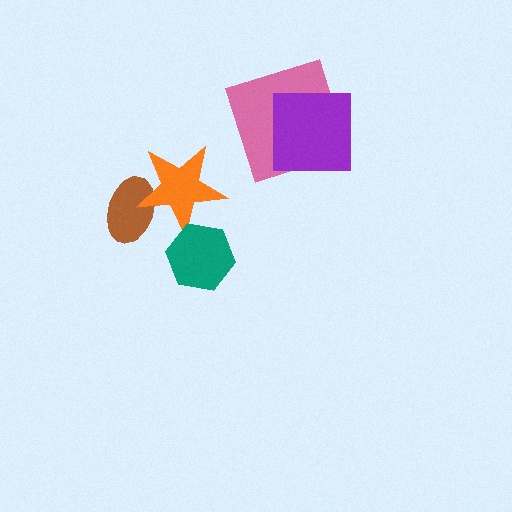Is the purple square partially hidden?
No, no other shape covers it.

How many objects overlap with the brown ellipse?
1 object overlaps with the brown ellipse.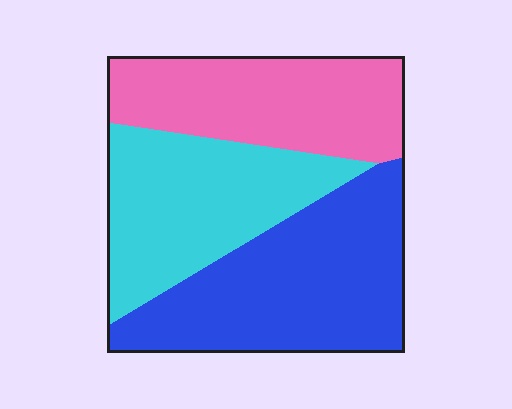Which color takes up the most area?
Blue, at roughly 40%.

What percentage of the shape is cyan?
Cyan covers 31% of the shape.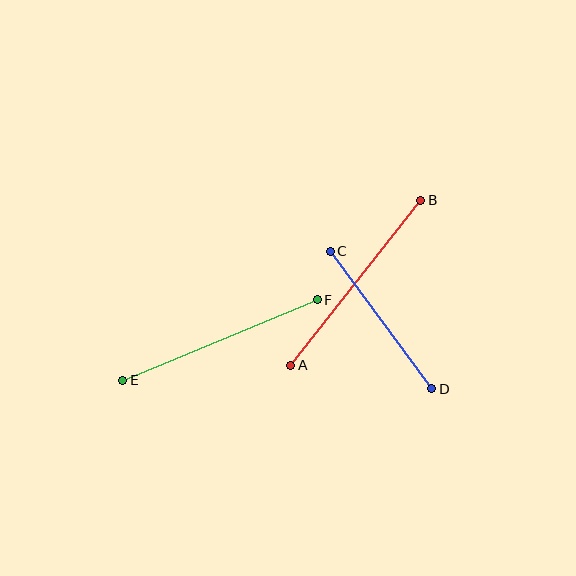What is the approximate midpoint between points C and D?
The midpoint is at approximately (381, 320) pixels.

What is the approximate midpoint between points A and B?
The midpoint is at approximately (356, 283) pixels.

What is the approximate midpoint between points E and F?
The midpoint is at approximately (220, 340) pixels.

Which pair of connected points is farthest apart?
Points E and F are farthest apart.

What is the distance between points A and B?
The distance is approximately 210 pixels.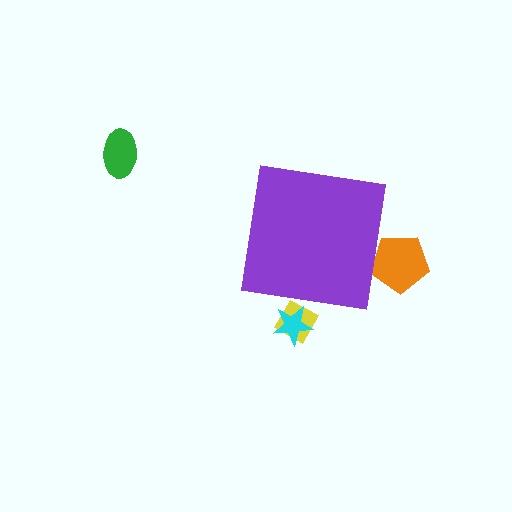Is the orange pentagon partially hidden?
Yes, the orange pentagon is partially hidden behind the purple square.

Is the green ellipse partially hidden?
No, the green ellipse is fully visible.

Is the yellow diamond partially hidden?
Yes, the yellow diamond is partially hidden behind the purple square.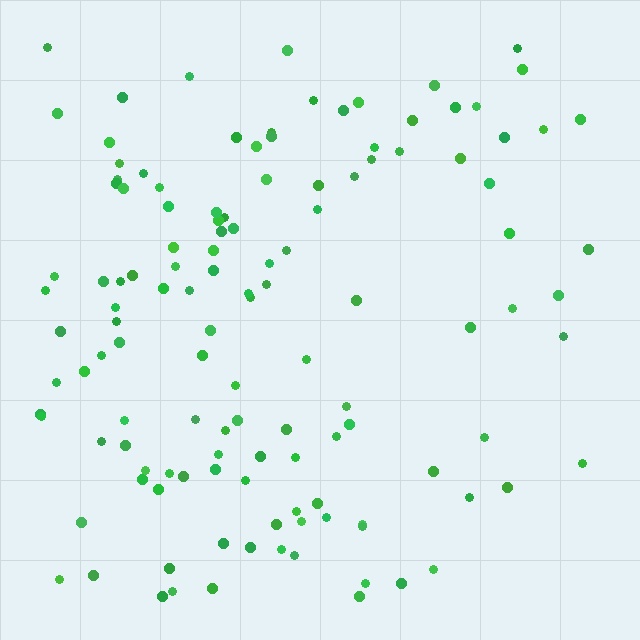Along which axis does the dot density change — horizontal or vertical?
Horizontal.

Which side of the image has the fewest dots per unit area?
The right.